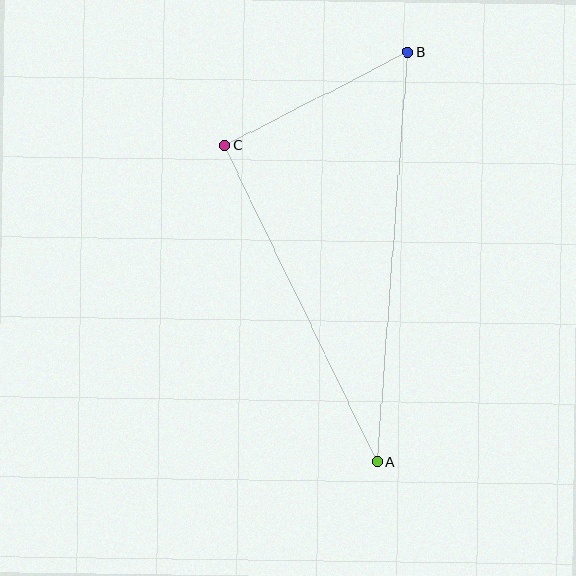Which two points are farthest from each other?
Points A and B are farthest from each other.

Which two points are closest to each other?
Points B and C are closest to each other.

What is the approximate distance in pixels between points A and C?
The distance between A and C is approximately 351 pixels.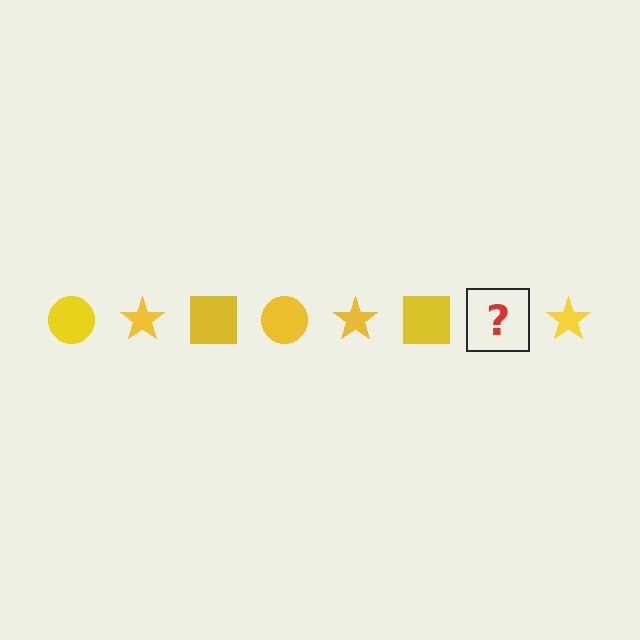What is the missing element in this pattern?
The missing element is a yellow circle.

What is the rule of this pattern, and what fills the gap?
The rule is that the pattern cycles through circle, star, square shapes in yellow. The gap should be filled with a yellow circle.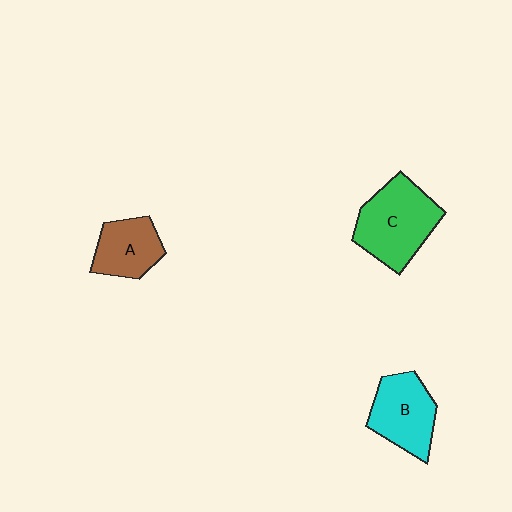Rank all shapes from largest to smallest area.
From largest to smallest: C (green), B (cyan), A (brown).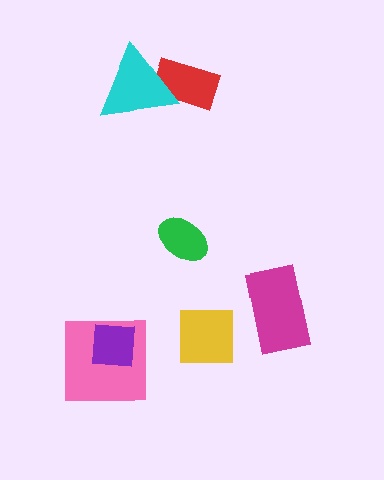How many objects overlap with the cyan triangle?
1 object overlaps with the cyan triangle.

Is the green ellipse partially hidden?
No, no other shape covers it.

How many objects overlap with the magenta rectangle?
0 objects overlap with the magenta rectangle.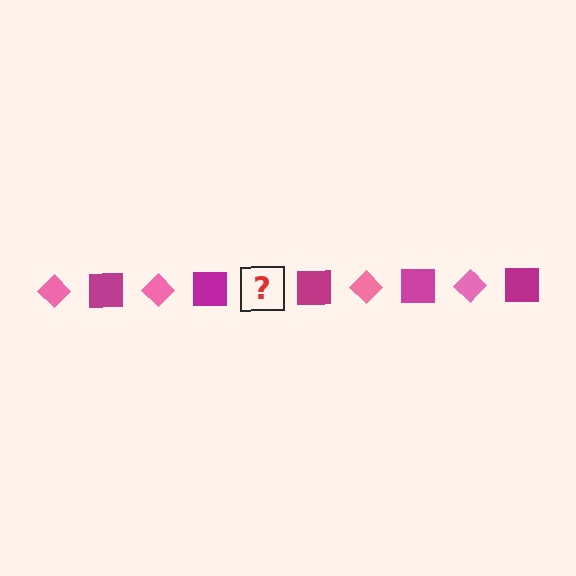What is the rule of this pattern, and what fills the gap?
The rule is that the pattern alternates between pink diamond and magenta square. The gap should be filled with a pink diamond.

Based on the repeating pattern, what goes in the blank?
The blank should be a pink diamond.